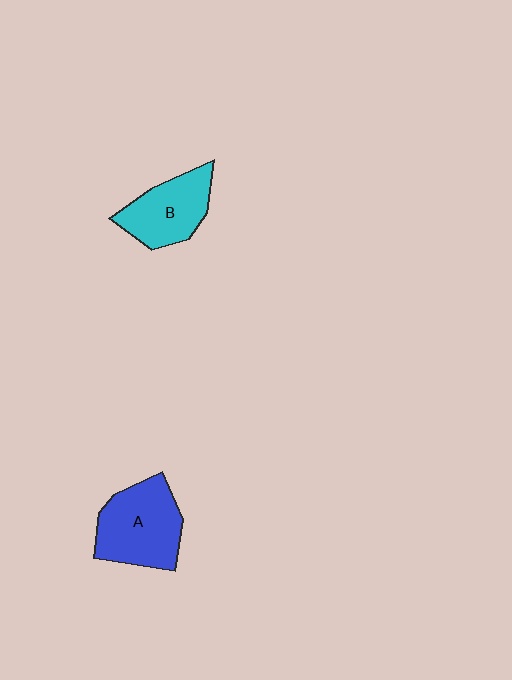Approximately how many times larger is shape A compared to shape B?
Approximately 1.2 times.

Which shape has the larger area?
Shape A (blue).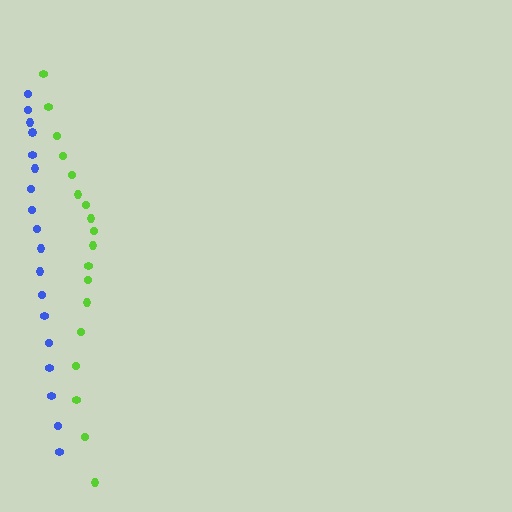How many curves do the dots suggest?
There are 2 distinct paths.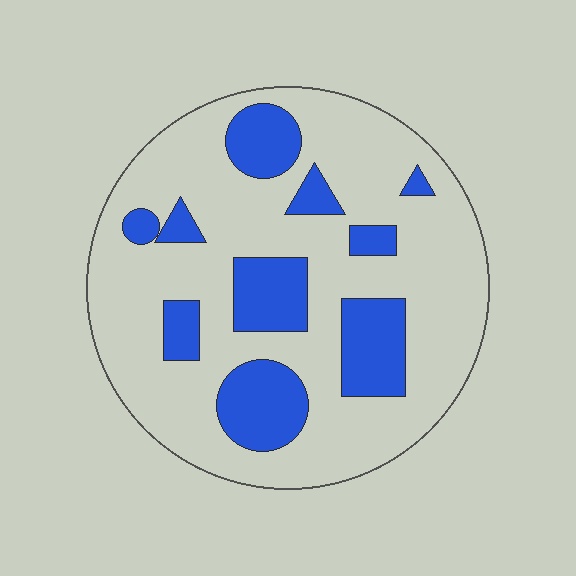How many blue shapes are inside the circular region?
10.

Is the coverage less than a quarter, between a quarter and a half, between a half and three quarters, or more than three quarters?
Less than a quarter.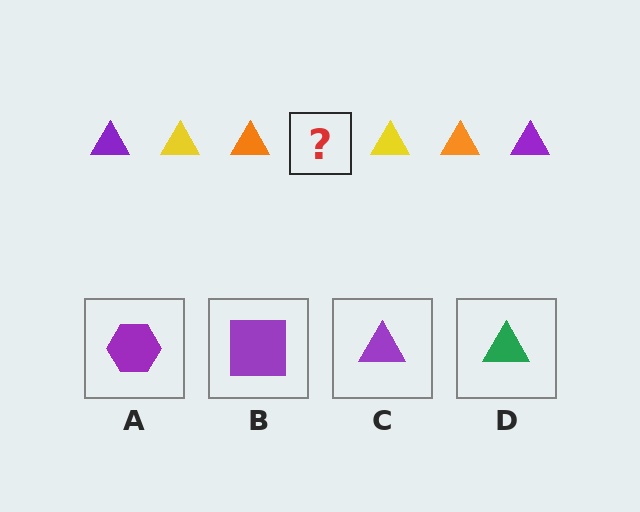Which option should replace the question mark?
Option C.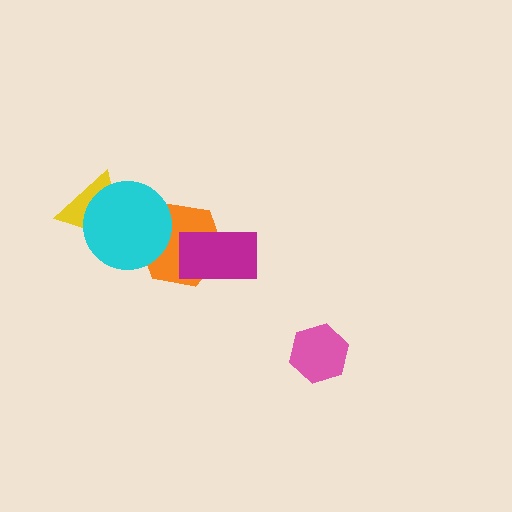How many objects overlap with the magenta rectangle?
1 object overlaps with the magenta rectangle.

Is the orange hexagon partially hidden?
Yes, it is partially covered by another shape.